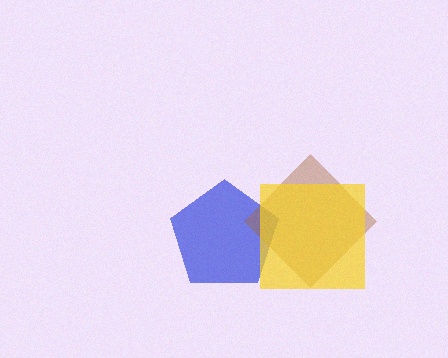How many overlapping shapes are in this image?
There are 3 overlapping shapes in the image.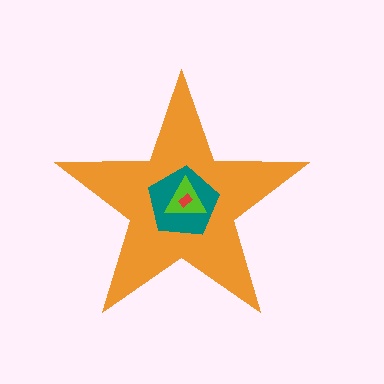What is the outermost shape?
The orange star.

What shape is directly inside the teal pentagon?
The lime triangle.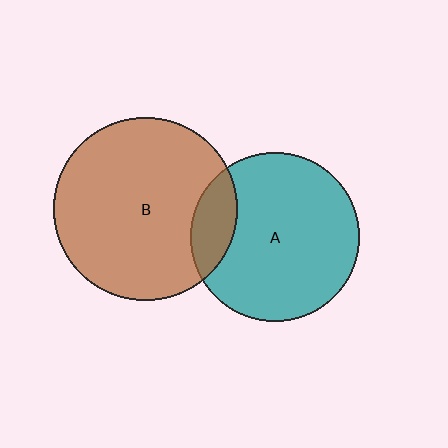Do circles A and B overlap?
Yes.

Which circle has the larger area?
Circle B (brown).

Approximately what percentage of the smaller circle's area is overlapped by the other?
Approximately 15%.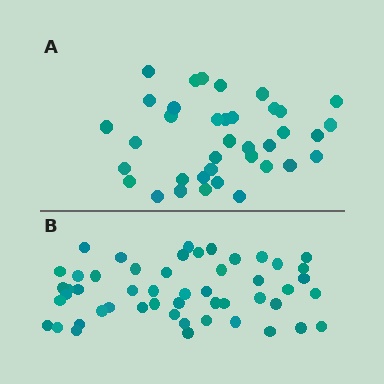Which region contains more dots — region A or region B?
Region B (the bottom region) has more dots.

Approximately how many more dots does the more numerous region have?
Region B has approximately 15 more dots than region A.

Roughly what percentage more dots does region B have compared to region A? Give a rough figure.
About 40% more.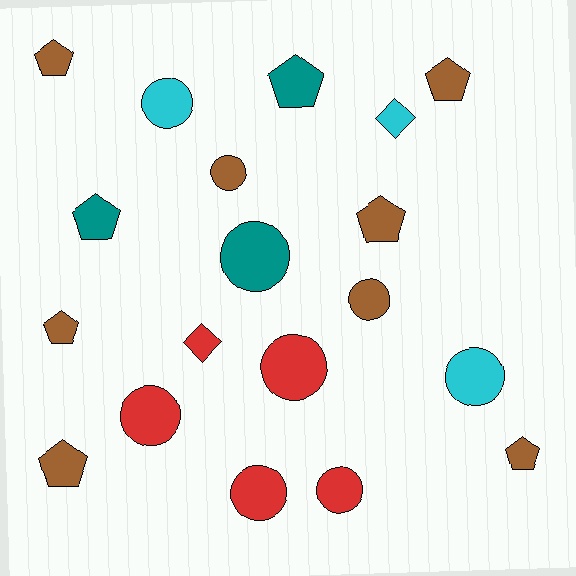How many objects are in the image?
There are 19 objects.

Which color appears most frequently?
Brown, with 8 objects.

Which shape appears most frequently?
Circle, with 9 objects.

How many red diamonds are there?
There is 1 red diamond.